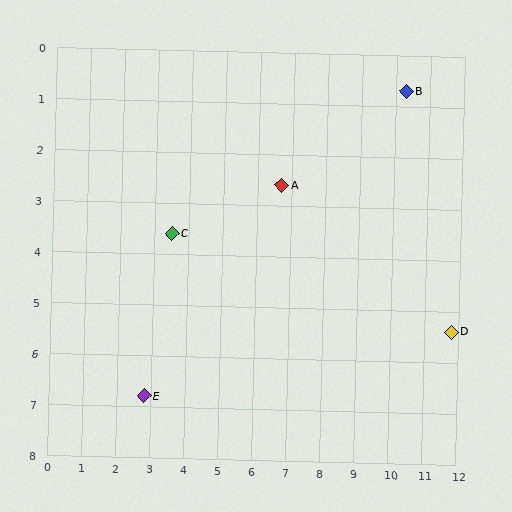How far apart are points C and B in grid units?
Points C and B are about 7.4 grid units apart.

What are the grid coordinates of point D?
Point D is at approximately (11.8, 5.4).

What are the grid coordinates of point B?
Point B is at approximately (10.3, 0.7).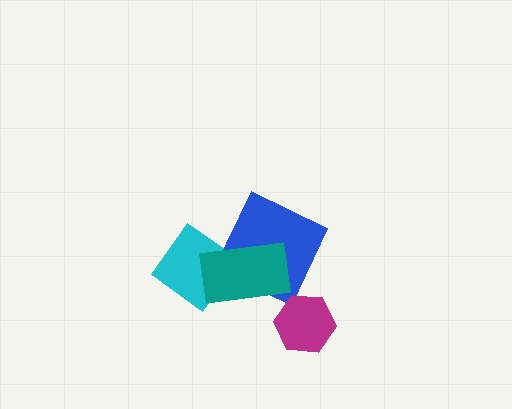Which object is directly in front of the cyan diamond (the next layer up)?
The blue square is directly in front of the cyan diamond.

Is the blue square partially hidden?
Yes, it is partially covered by another shape.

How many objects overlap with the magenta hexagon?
0 objects overlap with the magenta hexagon.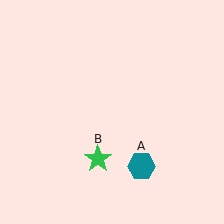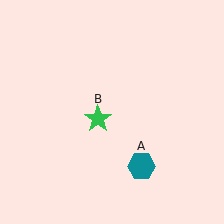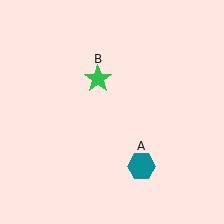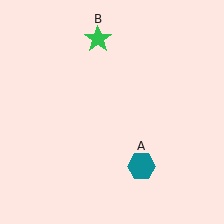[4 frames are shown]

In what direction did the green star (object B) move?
The green star (object B) moved up.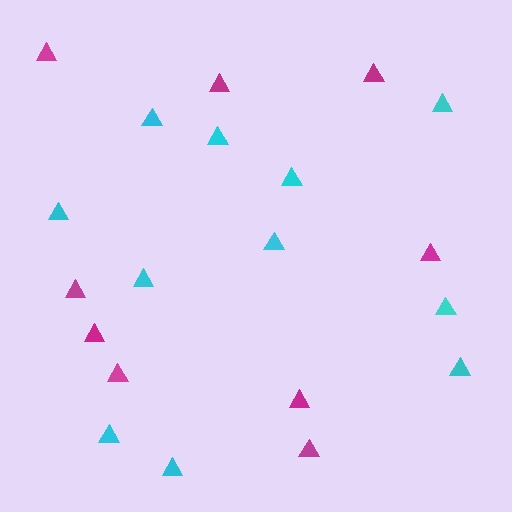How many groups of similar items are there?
There are 2 groups: one group of magenta triangles (9) and one group of cyan triangles (11).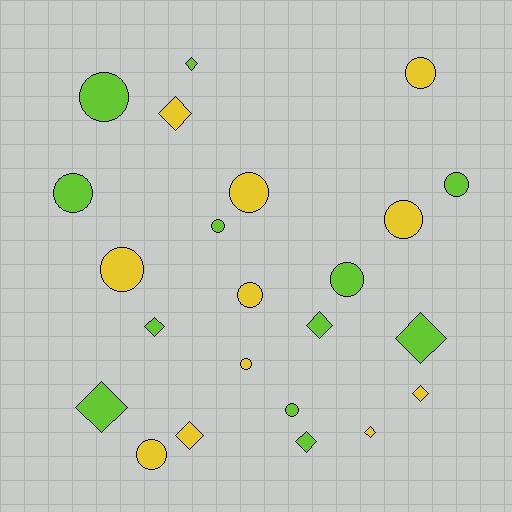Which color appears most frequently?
Lime, with 12 objects.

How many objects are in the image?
There are 23 objects.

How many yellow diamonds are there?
There are 4 yellow diamonds.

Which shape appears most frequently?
Circle, with 13 objects.